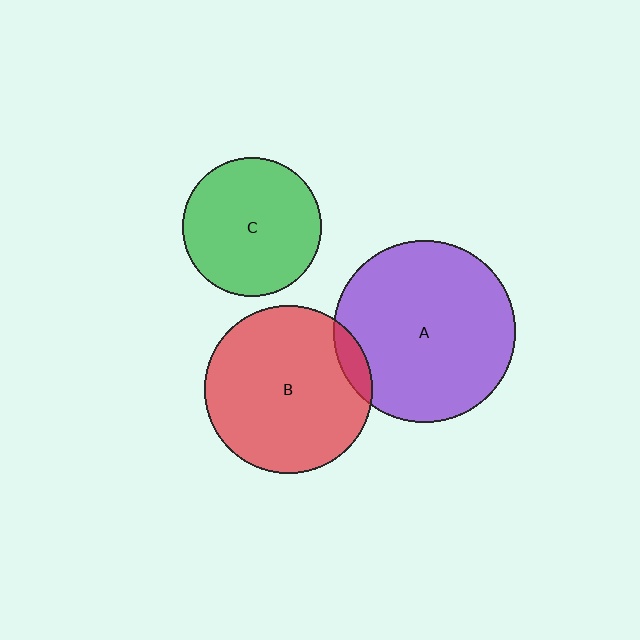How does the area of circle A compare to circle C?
Approximately 1.7 times.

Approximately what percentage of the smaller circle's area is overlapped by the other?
Approximately 10%.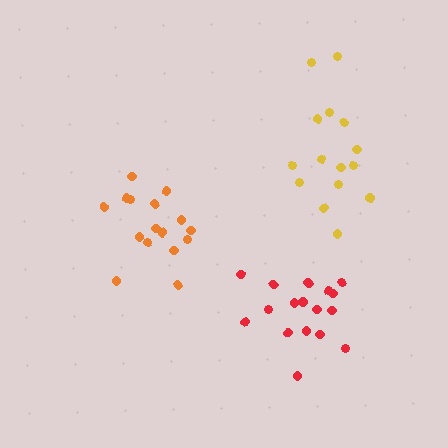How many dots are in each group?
Group 1: 16 dots, Group 2: 17 dots, Group 3: 15 dots (48 total).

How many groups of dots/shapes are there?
There are 3 groups.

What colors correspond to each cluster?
The clusters are colored: orange, red, yellow.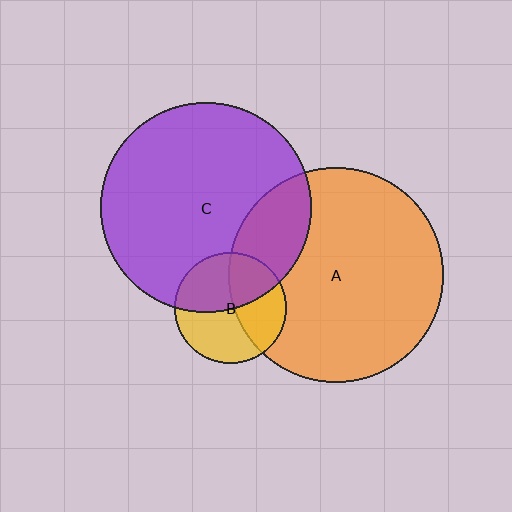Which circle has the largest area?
Circle A (orange).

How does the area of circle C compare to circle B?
Approximately 3.5 times.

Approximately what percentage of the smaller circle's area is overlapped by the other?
Approximately 45%.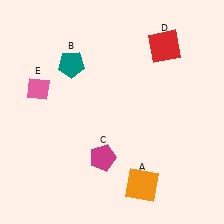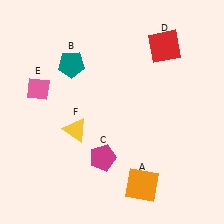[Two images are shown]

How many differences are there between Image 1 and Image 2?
There is 1 difference between the two images.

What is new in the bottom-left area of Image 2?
A yellow triangle (F) was added in the bottom-left area of Image 2.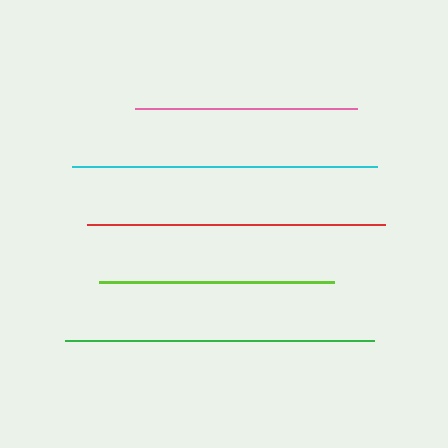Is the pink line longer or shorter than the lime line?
The lime line is longer than the pink line.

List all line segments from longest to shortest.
From longest to shortest: green, cyan, red, lime, pink.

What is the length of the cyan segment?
The cyan segment is approximately 305 pixels long.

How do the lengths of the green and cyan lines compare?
The green and cyan lines are approximately the same length.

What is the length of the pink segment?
The pink segment is approximately 222 pixels long.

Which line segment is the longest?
The green line is the longest at approximately 309 pixels.